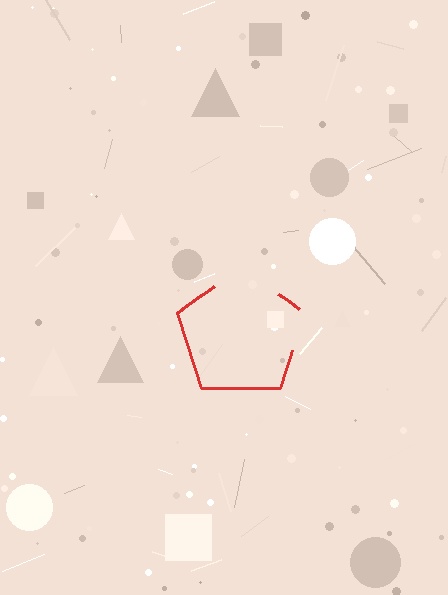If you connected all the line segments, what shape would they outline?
They would outline a pentagon.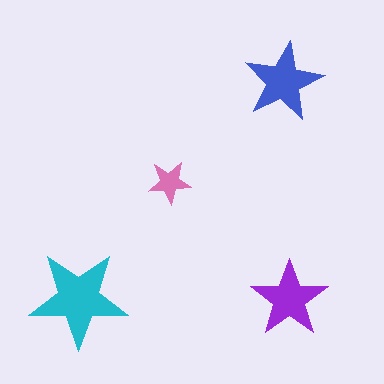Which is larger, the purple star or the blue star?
The blue one.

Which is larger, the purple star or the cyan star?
The cyan one.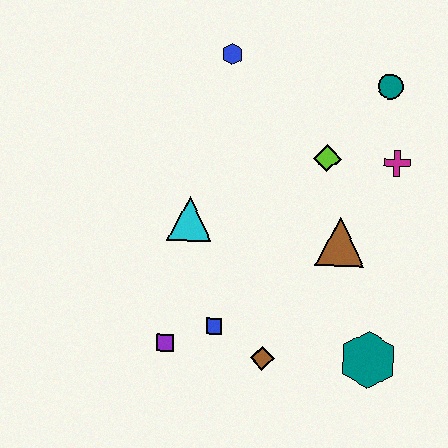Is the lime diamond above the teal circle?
No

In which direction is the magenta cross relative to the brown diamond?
The magenta cross is above the brown diamond.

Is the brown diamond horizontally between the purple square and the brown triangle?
Yes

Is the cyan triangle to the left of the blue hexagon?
Yes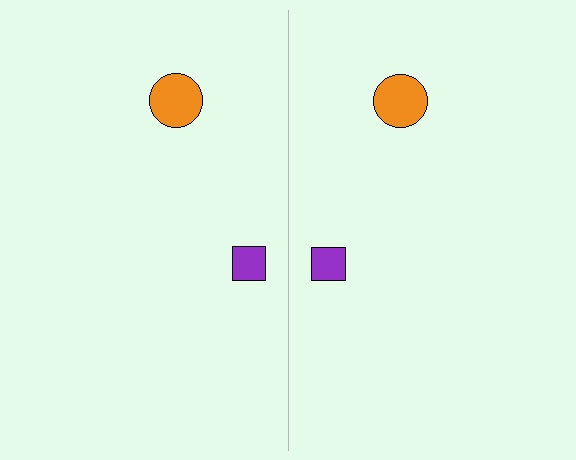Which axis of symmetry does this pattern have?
The pattern has a vertical axis of symmetry running through the center of the image.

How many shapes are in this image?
There are 4 shapes in this image.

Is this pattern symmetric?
Yes, this pattern has bilateral (reflection) symmetry.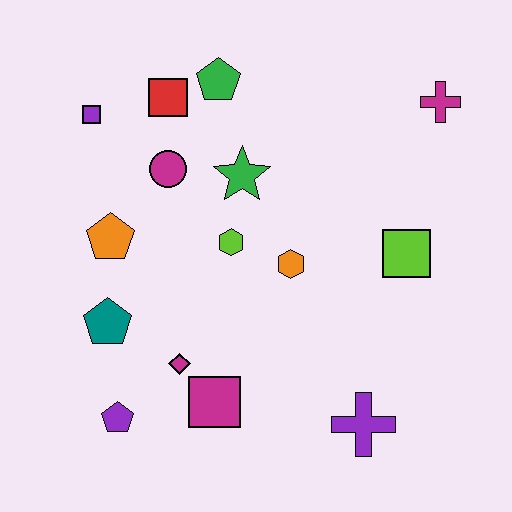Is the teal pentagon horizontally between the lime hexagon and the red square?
No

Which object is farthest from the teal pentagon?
The magenta cross is farthest from the teal pentagon.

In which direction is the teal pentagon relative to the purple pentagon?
The teal pentagon is above the purple pentagon.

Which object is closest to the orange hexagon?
The lime hexagon is closest to the orange hexagon.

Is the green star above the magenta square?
Yes